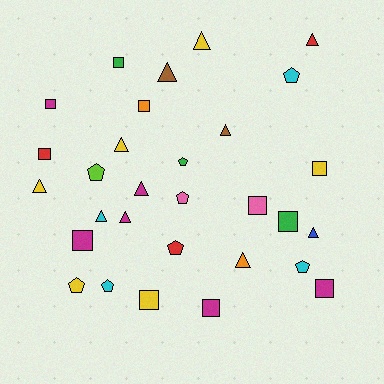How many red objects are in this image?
There are 3 red objects.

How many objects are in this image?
There are 30 objects.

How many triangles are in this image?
There are 11 triangles.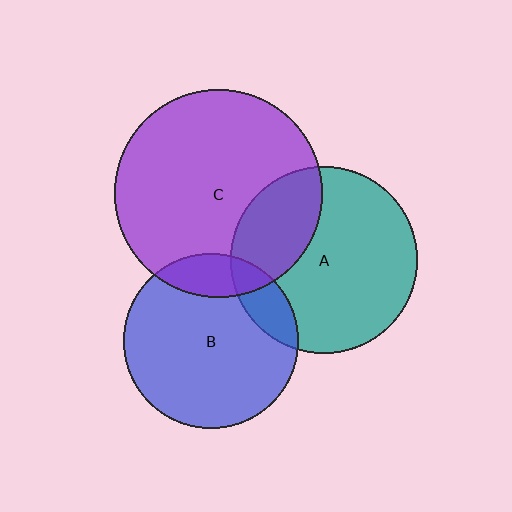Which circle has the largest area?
Circle C (purple).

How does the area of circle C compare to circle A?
Approximately 1.2 times.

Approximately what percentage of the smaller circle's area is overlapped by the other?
Approximately 30%.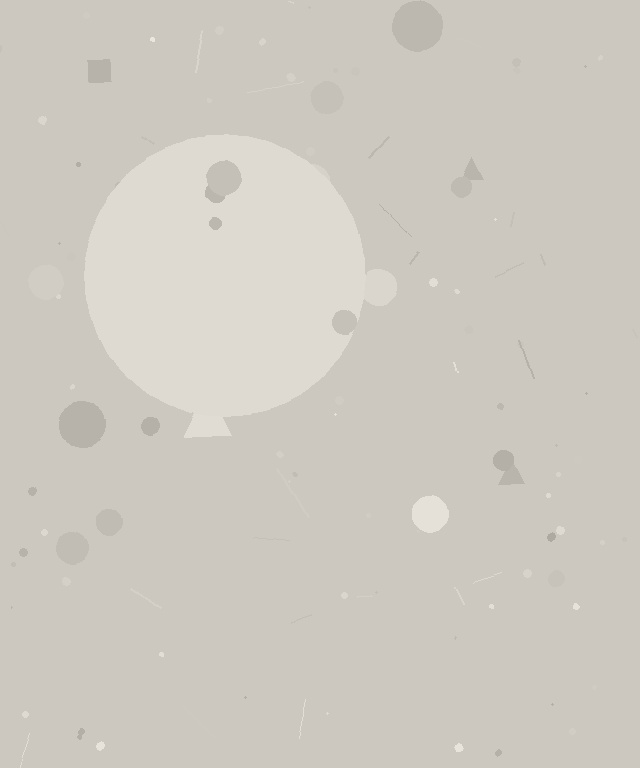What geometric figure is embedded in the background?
A circle is embedded in the background.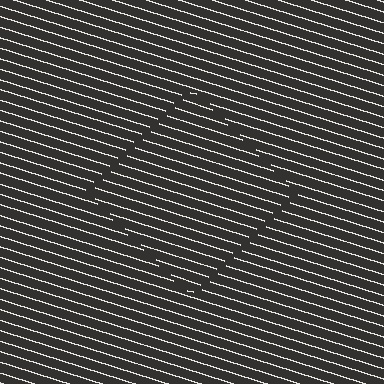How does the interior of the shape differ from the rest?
The interior of the shape contains the same grating, shifted by half a period — the contour is defined by the phase discontinuity where line-ends from the inner and outer gratings abut.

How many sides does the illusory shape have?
4 sides — the line-ends trace a square.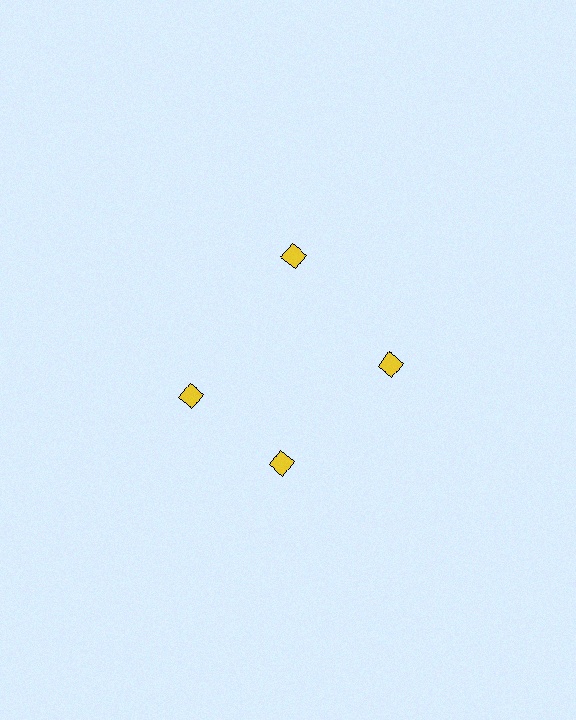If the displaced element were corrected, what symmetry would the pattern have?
It would have 4-fold rotational symmetry — the pattern would map onto itself every 90 degrees.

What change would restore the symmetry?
The symmetry would be restored by rotating it back into even spacing with its neighbors so that all 4 diamonds sit at equal angles and equal distance from the center.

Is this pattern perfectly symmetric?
No. The 4 yellow diamonds are arranged in a ring, but one element near the 9 o'clock position is rotated out of alignment along the ring, breaking the 4-fold rotational symmetry.